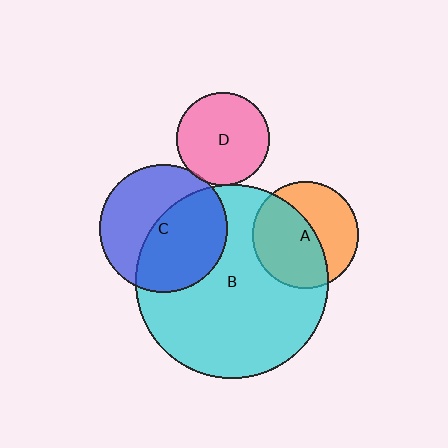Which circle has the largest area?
Circle B (cyan).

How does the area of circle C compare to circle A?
Approximately 1.4 times.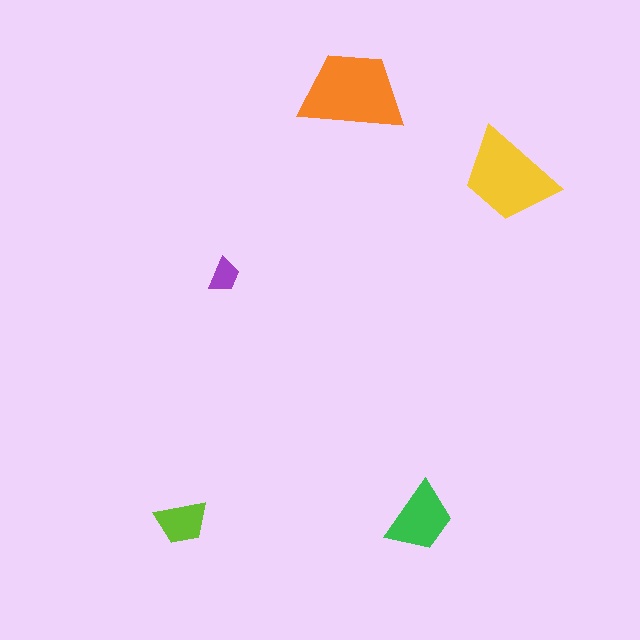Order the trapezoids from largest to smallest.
the orange one, the yellow one, the green one, the lime one, the purple one.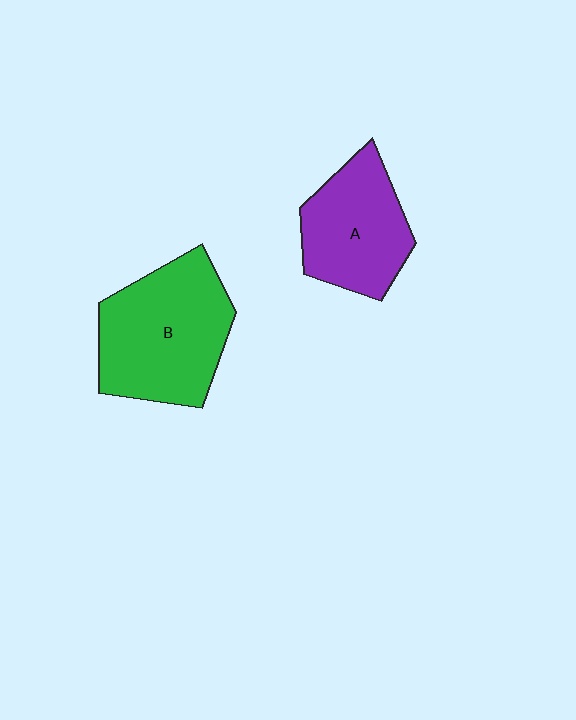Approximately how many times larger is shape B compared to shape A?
Approximately 1.3 times.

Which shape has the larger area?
Shape B (green).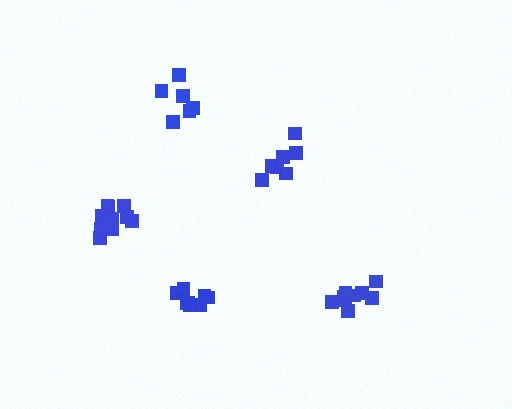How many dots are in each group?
Group 1: 9 dots, Group 2: 12 dots, Group 3: 7 dots, Group 4: 8 dots, Group 5: 6 dots (42 total).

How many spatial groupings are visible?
There are 5 spatial groupings.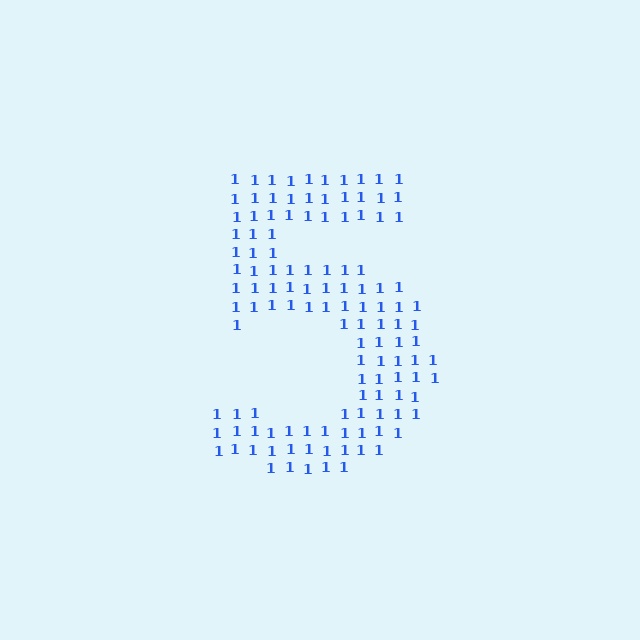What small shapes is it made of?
It is made of small digit 1's.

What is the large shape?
The large shape is the digit 5.